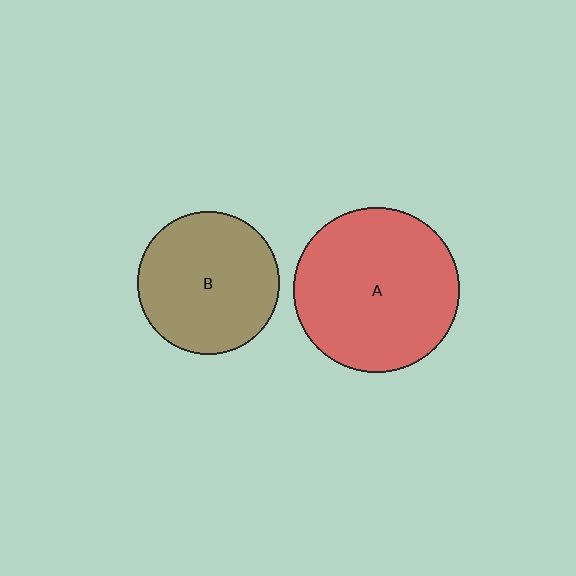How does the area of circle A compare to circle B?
Approximately 1.3 times.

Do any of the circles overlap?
No, none of the circles overlap.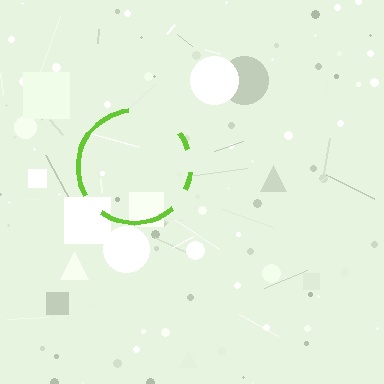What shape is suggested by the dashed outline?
The dashed outline suggests a circle.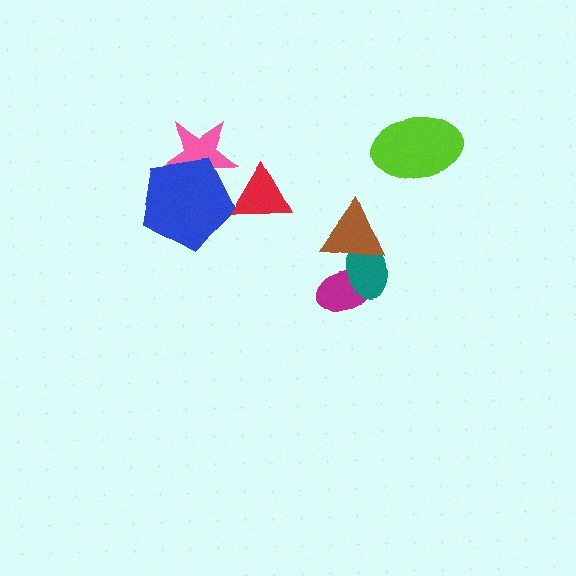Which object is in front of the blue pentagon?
The red triangle is in front of the blue pentagon.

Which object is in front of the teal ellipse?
The brown triangle is in front of the teal ellipse.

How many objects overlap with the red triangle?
1 object overlaps with the red triangle.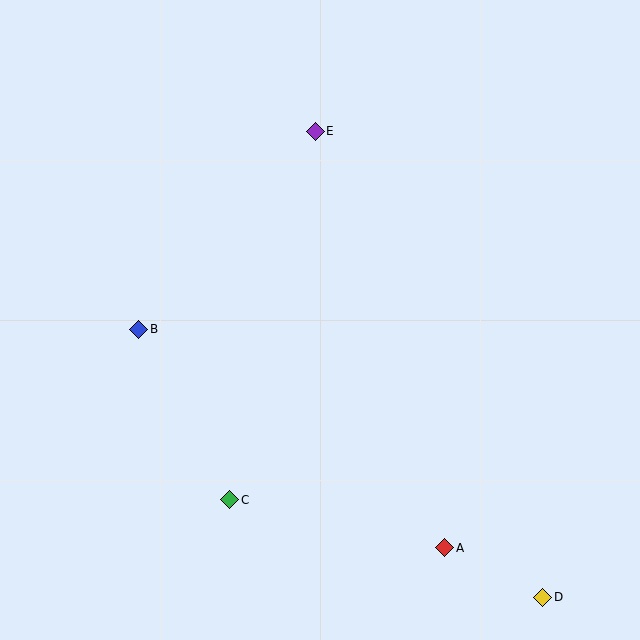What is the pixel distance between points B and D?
The distance between B and D is 485 pixels.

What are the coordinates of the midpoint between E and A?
The midpoint between E and A is at (380, 339).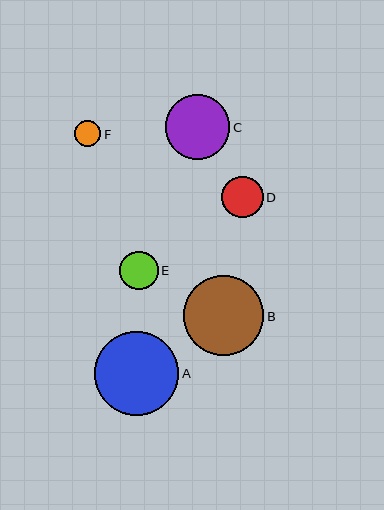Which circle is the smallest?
Circle F is the smallest with a size of approximately 26 pixels.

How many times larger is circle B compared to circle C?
Circle B is approximately 1.2 times the size of circle C.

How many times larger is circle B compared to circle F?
Circle B is approximately 3.1 times the size of circle F.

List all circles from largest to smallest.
From largest to smallest: A, B, C, D, E, F.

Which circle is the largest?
Circle A is the largest with a size of approximately 84 pixels.